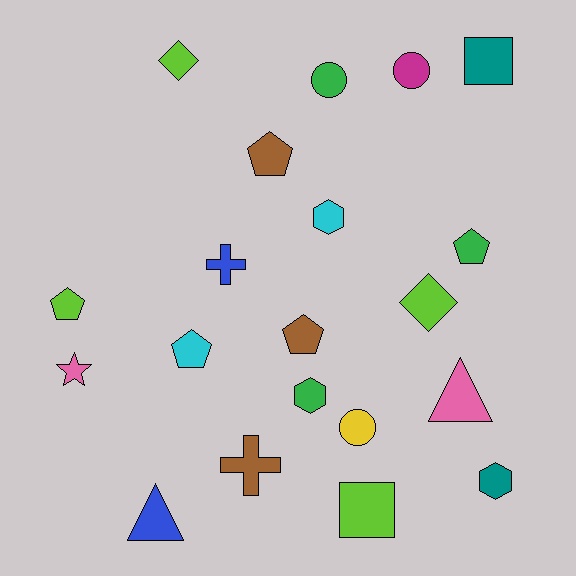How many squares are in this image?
There are 2 squares.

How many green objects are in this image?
There are 3 green objects.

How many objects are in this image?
There are 20 objects.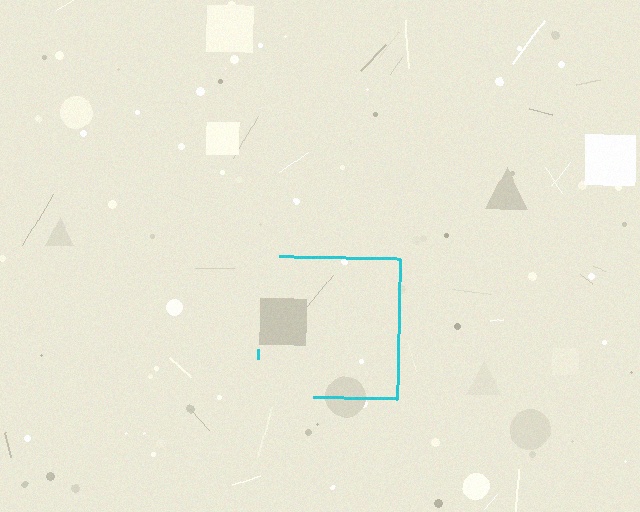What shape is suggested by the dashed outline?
The dashed outline suggests a square.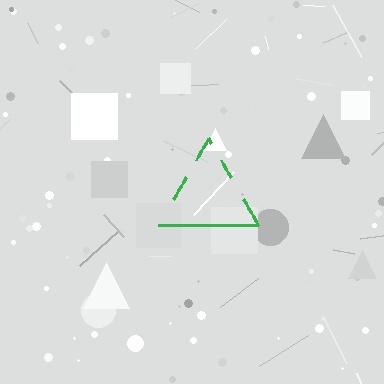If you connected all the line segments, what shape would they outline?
They would outline a triangle.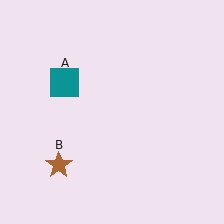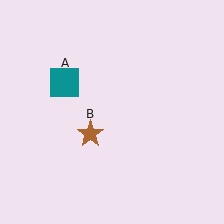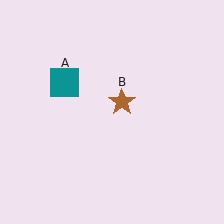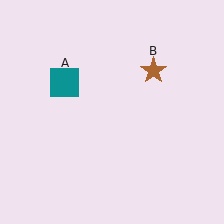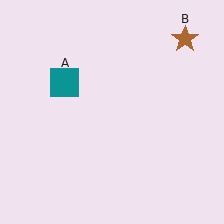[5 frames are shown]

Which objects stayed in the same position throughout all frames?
Teal square (object A) remained stationary.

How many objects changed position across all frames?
1 object changed position: brown star (object B).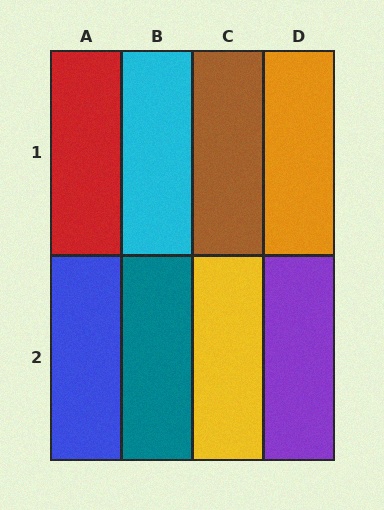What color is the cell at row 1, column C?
Brown.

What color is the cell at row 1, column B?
Cyan.